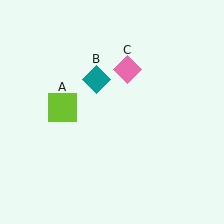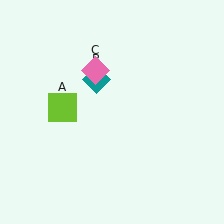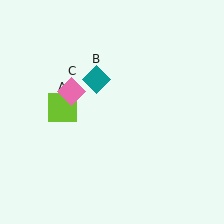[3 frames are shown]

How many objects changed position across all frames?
1 object changed position: pink diamond (object C).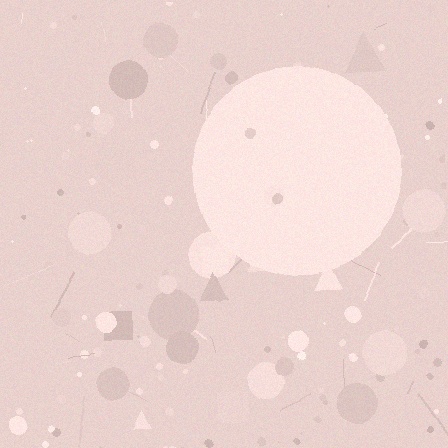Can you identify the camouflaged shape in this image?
The camouflaged shape is a circle.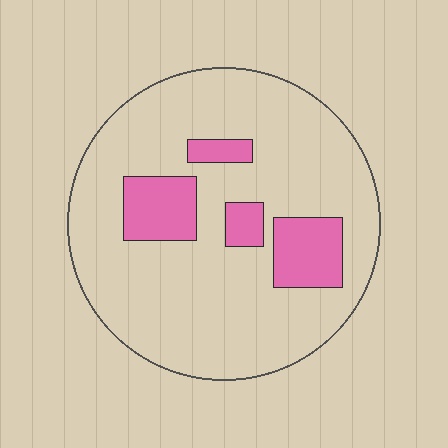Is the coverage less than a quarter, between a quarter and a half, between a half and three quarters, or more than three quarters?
Less than a quarter.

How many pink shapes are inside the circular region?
4.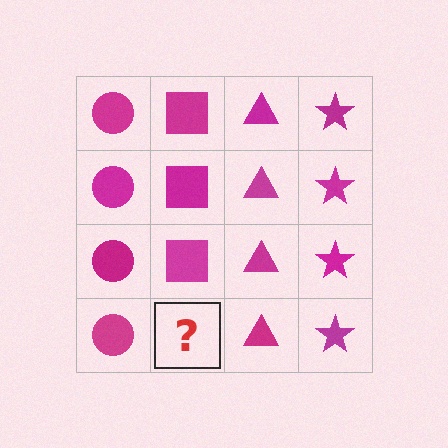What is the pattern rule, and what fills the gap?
The rule is that each column has a consistent shape. The gap should be filled with a magenta square.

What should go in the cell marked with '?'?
The missing cell should contain a magenta square.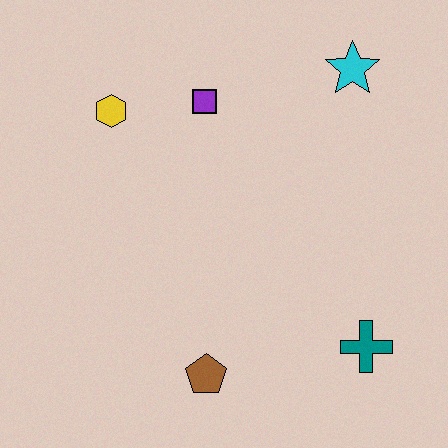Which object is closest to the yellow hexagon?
The purple square is closest to the yellow hexagon.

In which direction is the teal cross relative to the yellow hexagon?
The teal cross is to the right of the yellow hexagon.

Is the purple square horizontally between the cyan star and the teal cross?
No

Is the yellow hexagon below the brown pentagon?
No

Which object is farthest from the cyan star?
The brown pentagon is farthest from the cyan star.